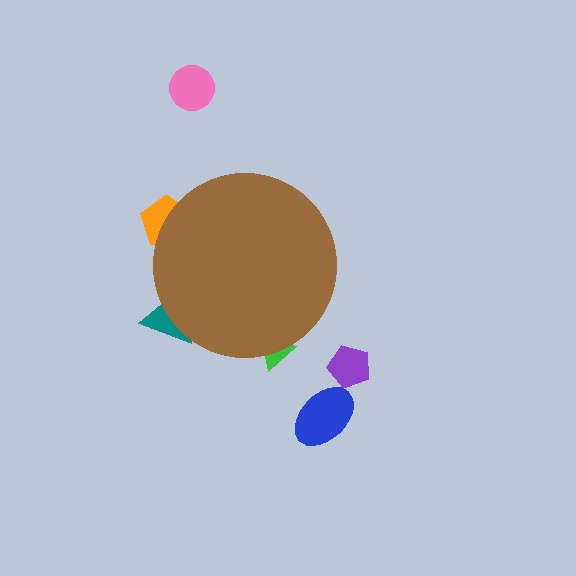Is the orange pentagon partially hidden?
Yes, the orange pentagon is partially hidden behind the brown circle.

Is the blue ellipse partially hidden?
No, the blue ellipse is fully visible.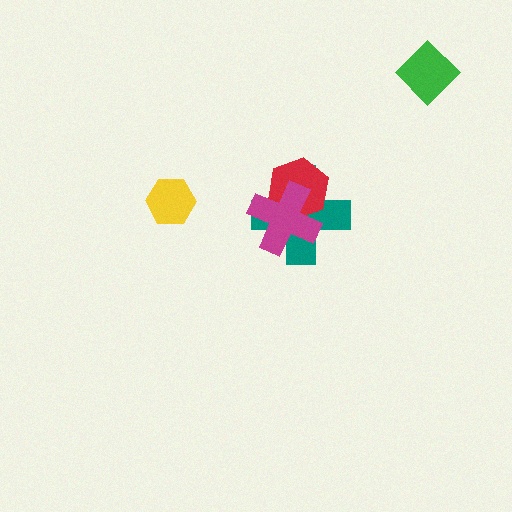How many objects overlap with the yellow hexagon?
0 objects overlap with the yellow hexagon.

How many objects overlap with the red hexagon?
2 objects overlap with the red hexagon.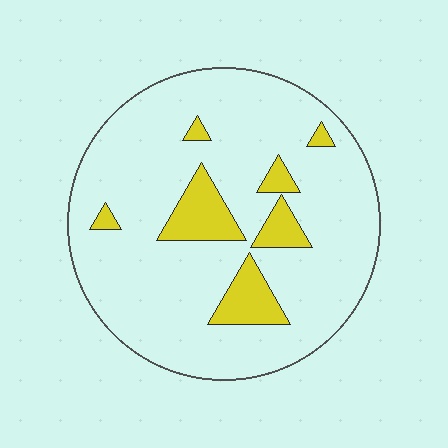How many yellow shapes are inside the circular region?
7.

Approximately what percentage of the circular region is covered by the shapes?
Approximately 15%.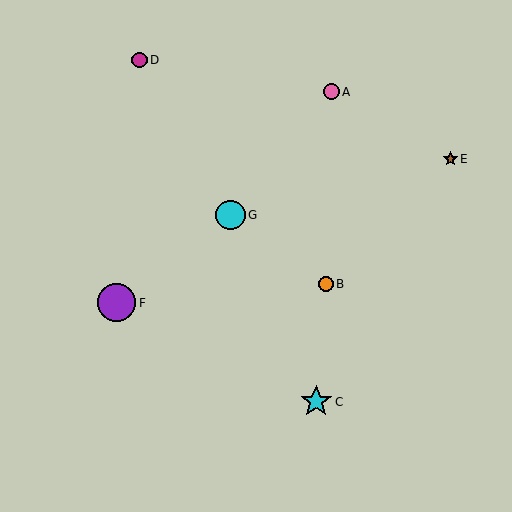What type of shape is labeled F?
Shape F is a purple circle.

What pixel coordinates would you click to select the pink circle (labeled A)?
Click at (331, 92) to select the pink circle A.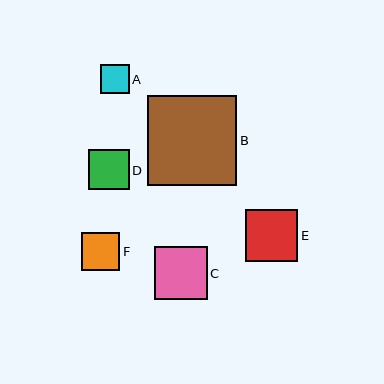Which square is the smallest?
Square A is the smallest with a size of approximately 28 pixels.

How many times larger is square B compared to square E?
Square B is approximately 1.7 times the size of square E.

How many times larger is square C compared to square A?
Square C is approximately 1.9 times the size of square A.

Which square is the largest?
Square B is the largest with a size of approximately 89 pixels.